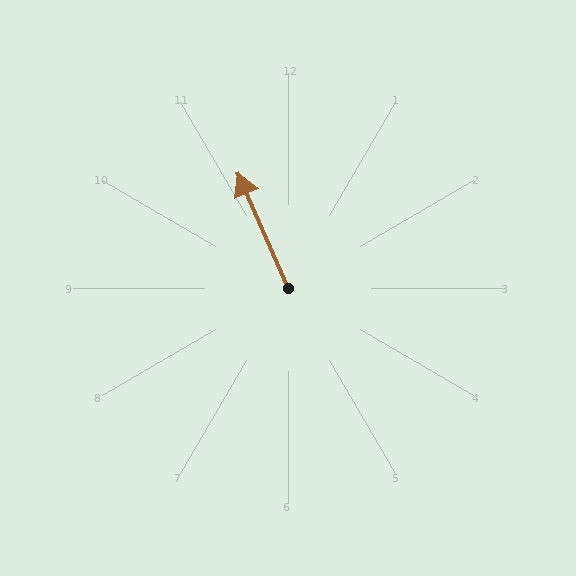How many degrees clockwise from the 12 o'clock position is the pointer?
Approximately 336 degrees.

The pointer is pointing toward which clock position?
Roughly 11 o'clock.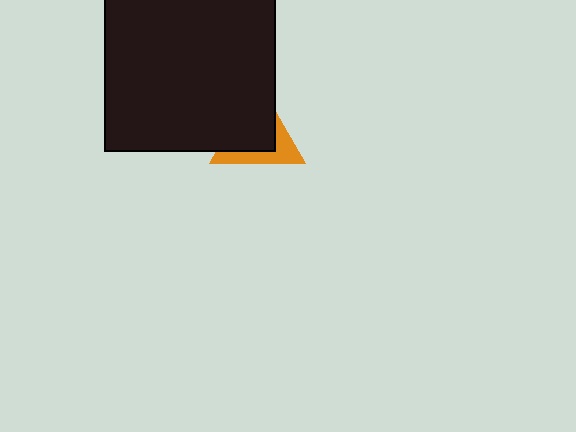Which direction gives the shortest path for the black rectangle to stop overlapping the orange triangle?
Moving toward the upper-left gives the shortest separation.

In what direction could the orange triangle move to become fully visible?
The orange triangle could move toward the lower-right. That would shift it out from behind the black rectangle entirely.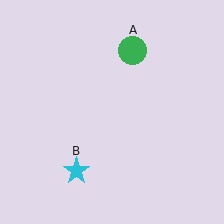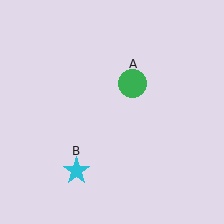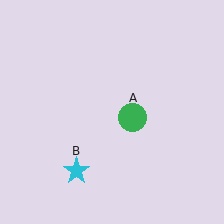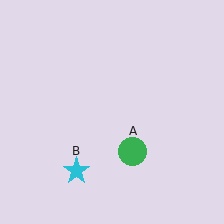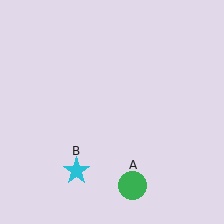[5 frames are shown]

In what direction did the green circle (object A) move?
The green circle (object A) moved down.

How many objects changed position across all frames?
1 object changed position: green circle (object A).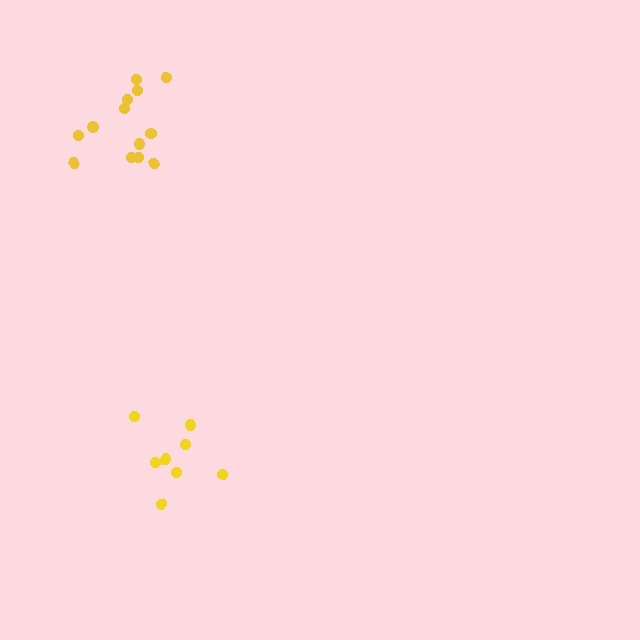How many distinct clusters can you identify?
There are 2 distinct clusters.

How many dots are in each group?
Group 1: 13 dots, Group 2: 8 dots (21 total).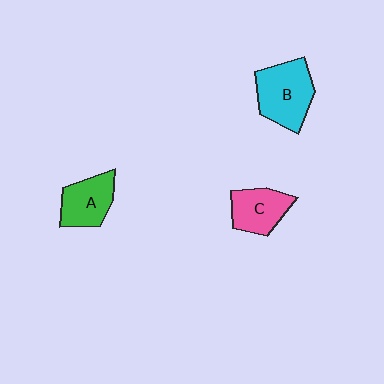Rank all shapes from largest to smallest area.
From largest to smallest: B (cyan), A (green), C (pink).